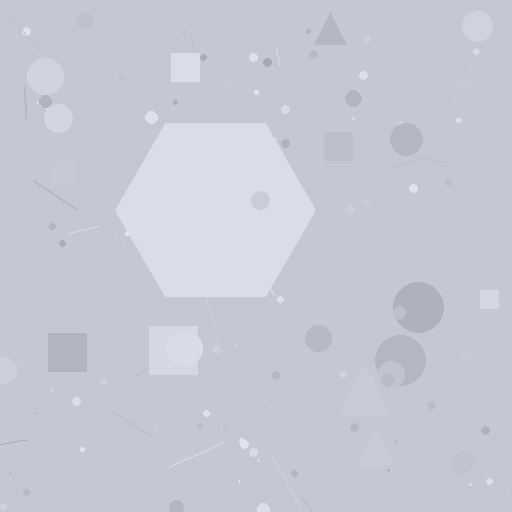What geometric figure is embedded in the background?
A hexagon is embedded in the background.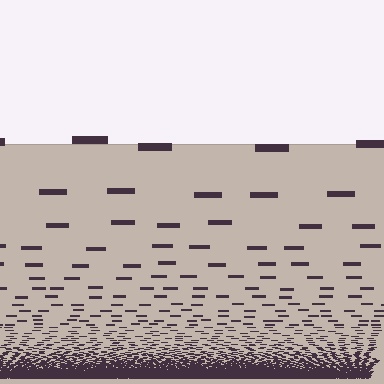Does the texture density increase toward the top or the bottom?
Density increases toward the bottom.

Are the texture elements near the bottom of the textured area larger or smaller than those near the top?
Smaller. The gradient is inverted — elements near the bottom are smaller and denser.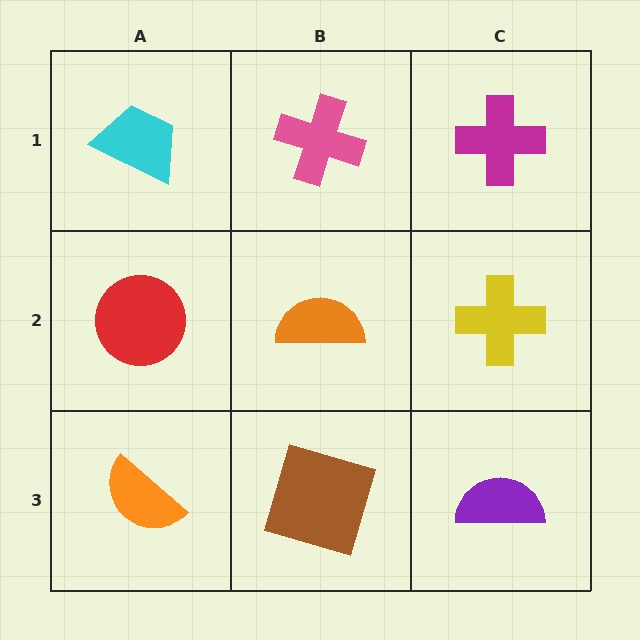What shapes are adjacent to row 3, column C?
A yellow cross (row 2, column C), a brown square (row 3, column B).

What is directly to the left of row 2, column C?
An orange semicircle.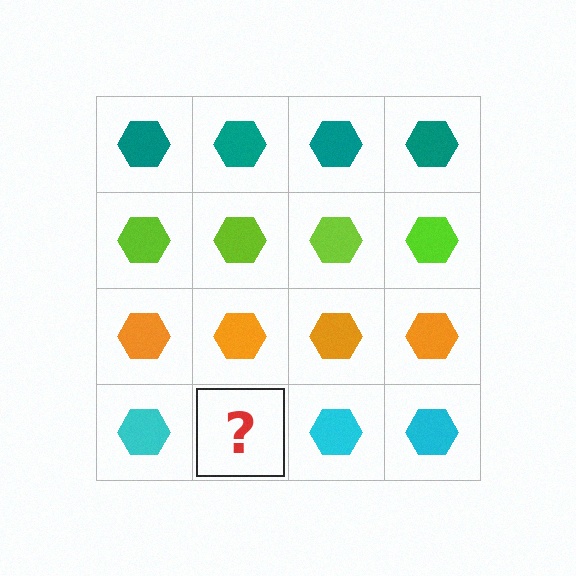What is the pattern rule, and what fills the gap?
The rule is that each row has a consistent color. The gap should be filled with a cyan hexagon.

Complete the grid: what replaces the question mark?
The question mark should be replaced with a cyan hexagon.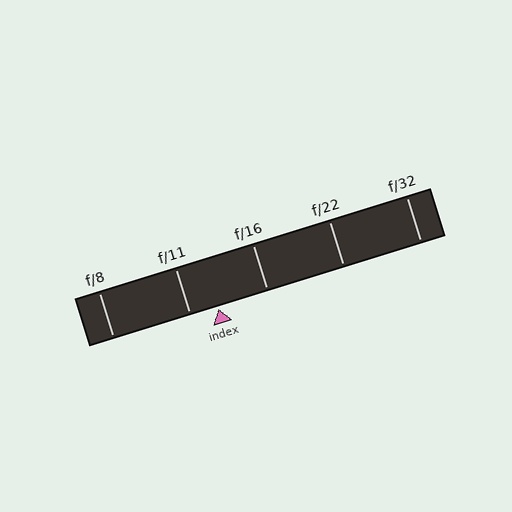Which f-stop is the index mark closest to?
The index mark is closest to f/11.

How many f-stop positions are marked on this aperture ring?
There are 5 f-stop positions marked.